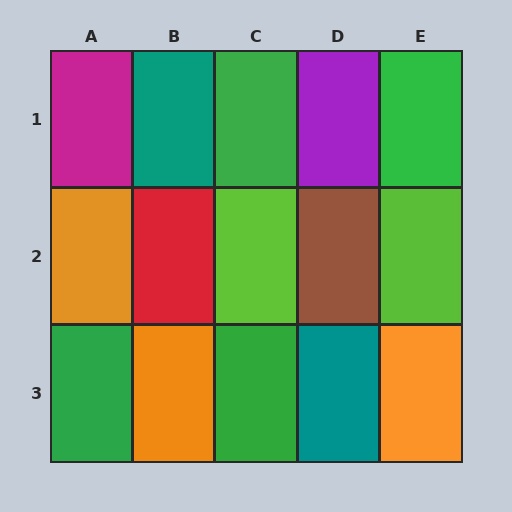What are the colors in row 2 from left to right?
Orange, red, lime, brown, lime.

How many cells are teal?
2 cells are teal.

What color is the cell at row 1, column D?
Purple.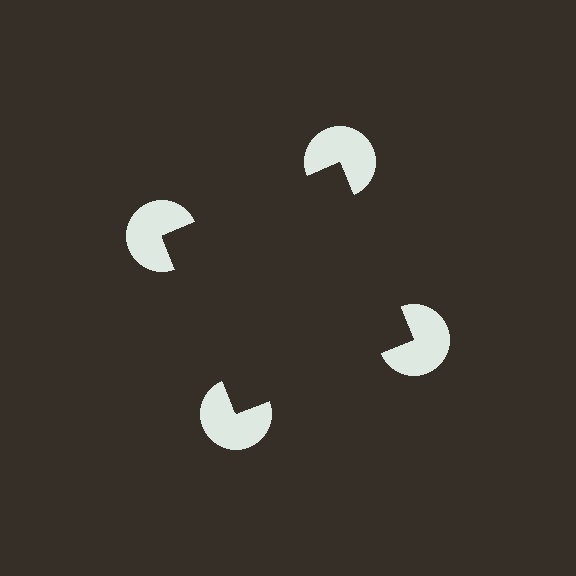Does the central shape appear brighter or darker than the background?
It typically appears slightly darker than the background, even though no actual brightness change is drawn.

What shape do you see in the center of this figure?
An illusory square — its edges are inferred from the aligned wedge cuts in the pac-man discs, not physically drawn.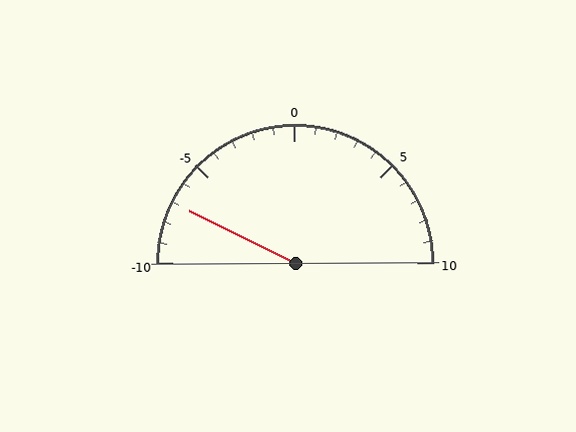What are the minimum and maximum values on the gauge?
The gauge ranges from -10 to 10.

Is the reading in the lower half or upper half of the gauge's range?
The reading is in the lower half of the range (-10 to 10).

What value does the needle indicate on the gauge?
The needle indicates approximately -7.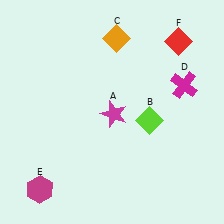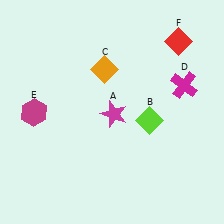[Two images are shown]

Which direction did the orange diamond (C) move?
The orange diamond (C) moved down.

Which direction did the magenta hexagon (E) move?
The magenta hexagon (E) moved up.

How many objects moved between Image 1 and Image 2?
2 objects moved between the two images.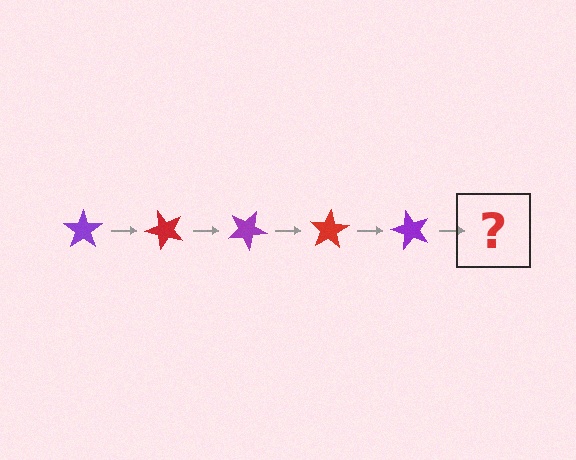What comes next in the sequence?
The next element should be a red star, rotated 250 degrees from the start.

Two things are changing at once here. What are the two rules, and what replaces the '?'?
The two rules are that it rotates 50 degrees each step and the color cycles through purple and red. The '?' should be a red star, rotated 250 degrees from the start.